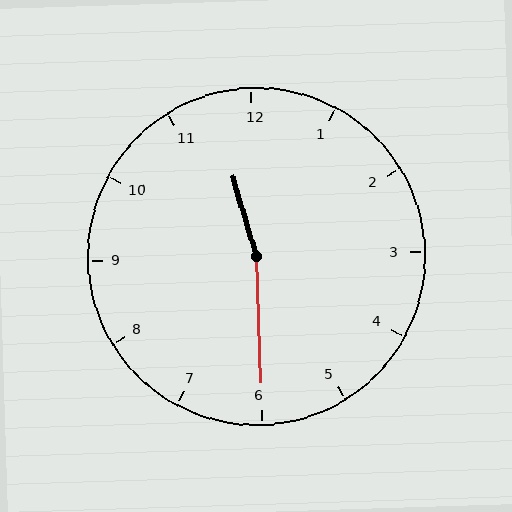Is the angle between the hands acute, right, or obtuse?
It is obtuse.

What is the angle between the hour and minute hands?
Approximately 165 degrees.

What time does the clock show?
11:30.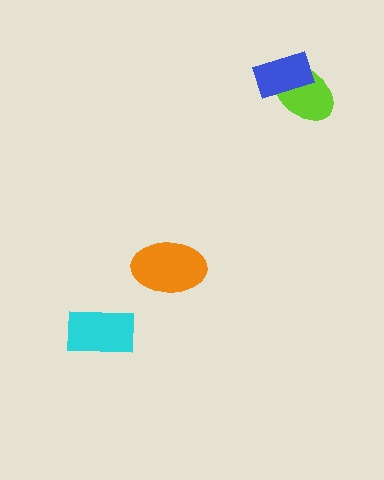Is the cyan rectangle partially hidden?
No, no other shape covers it.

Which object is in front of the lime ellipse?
The blue rectangle is in front of the lime ellipse.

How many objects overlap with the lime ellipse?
1 object overlaps with the lime ellipse.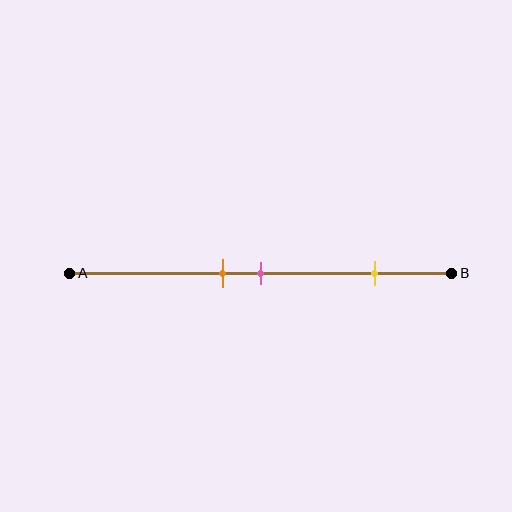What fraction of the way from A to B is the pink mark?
The pink mark is approximately 50% (0.5) of the way from A to B.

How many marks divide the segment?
There are 3 marks dividing the segment.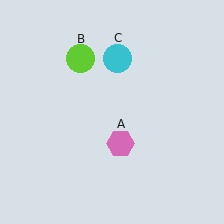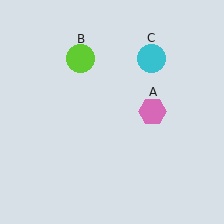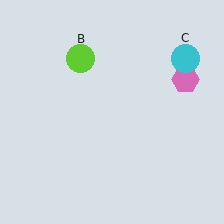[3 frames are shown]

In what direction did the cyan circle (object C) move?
The cyan circle (object C) moved right.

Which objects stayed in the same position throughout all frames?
Lime circle (object B) remained stationary.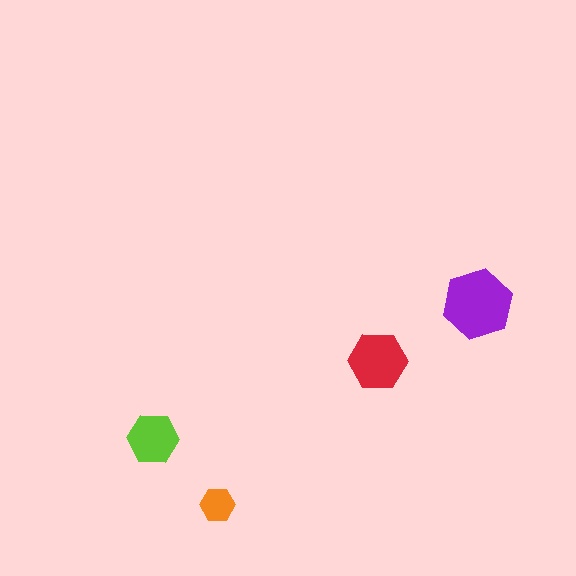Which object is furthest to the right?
The purple hexagon is rightmost.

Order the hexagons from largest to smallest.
the purple one, the red one, the lime one, the orange one.